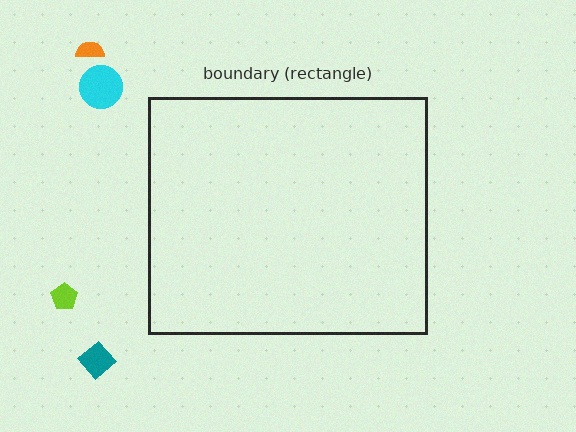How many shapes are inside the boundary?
0 inside, 4 outside.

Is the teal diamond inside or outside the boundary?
Outside.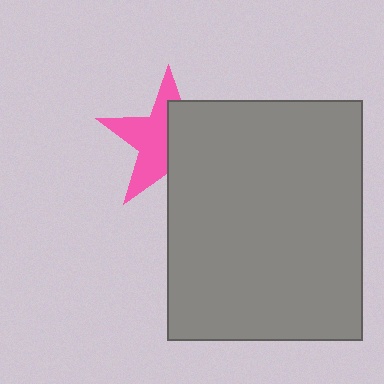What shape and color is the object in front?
The object in front is a gray rectangle.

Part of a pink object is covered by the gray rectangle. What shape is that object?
It is a star.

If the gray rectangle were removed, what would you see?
You would see the complete pink star.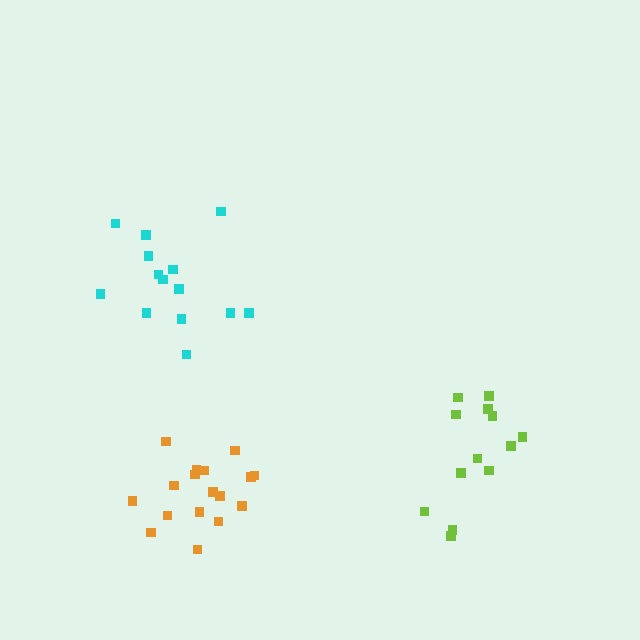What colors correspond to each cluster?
The clusters are colored: cyan, orange, lime.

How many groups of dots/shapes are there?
There are 3 groups.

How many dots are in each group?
Group 1: 14 dots, Group 2: 17 dots, Group 3: 13 dots (44 total).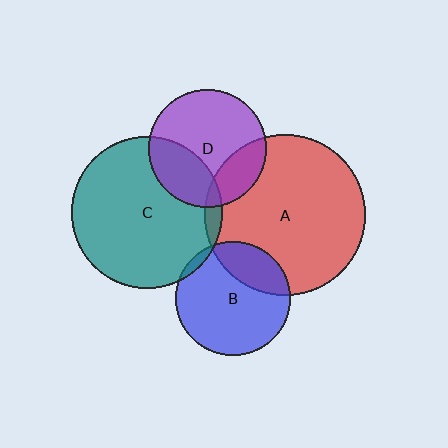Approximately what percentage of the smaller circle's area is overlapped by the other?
Approximately 5%.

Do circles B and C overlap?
Yes.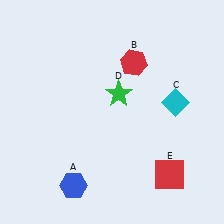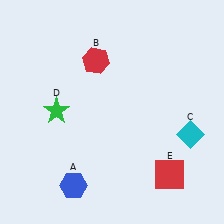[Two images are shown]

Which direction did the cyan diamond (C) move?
The cyan diamond (C) moved down.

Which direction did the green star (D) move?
The green star (D) moved left.